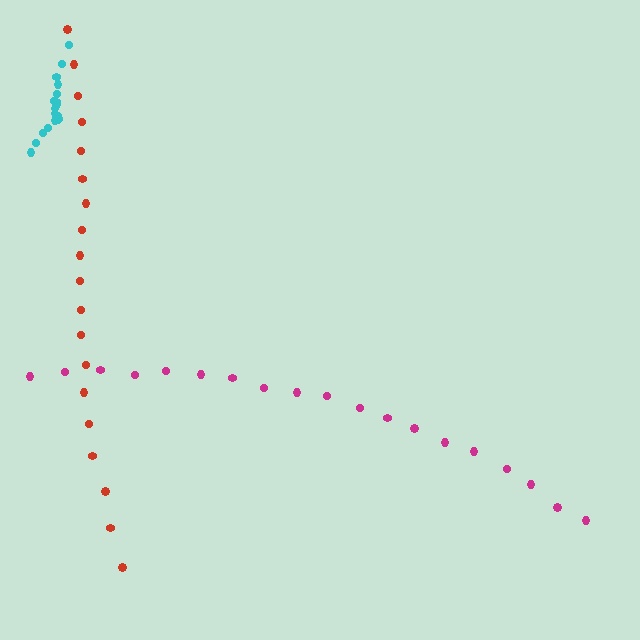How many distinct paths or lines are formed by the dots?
There are 3 distinct paths.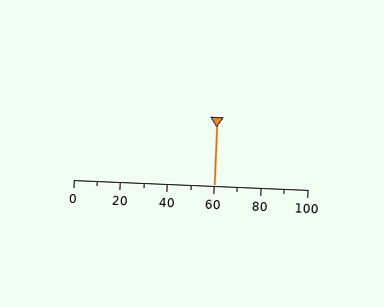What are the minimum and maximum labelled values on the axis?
The axis runs from 0 to 100.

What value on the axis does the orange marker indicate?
The marker indicates approximately 60.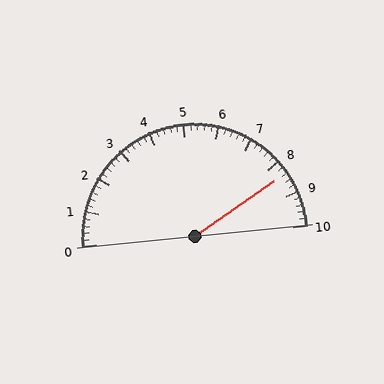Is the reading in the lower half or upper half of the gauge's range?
The reading is in the upper half of the range (0 to 10).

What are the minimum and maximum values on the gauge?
The gauge ranges from 0 to 10.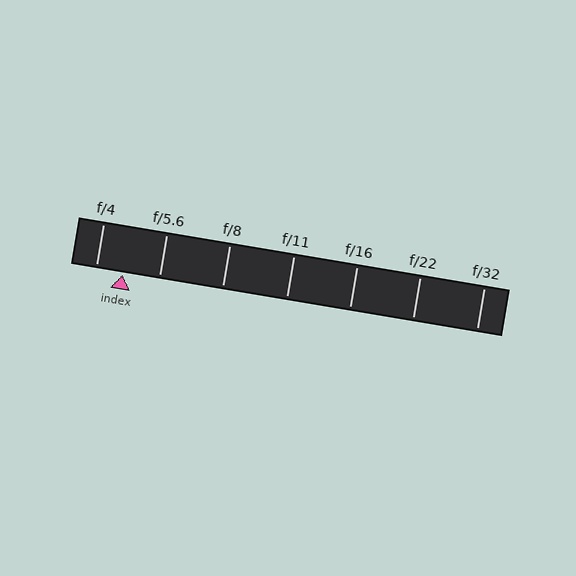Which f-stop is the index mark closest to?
The index mark is closest to f/4.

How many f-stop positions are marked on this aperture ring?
There are 7 f-stop positions marked.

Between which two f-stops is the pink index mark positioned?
The index mark is between f/4 and f/5.6.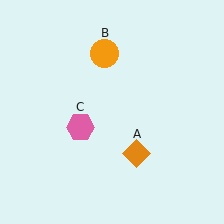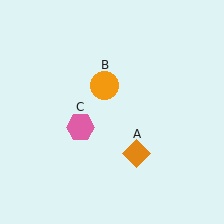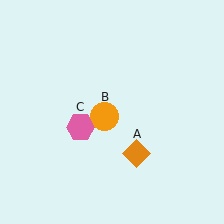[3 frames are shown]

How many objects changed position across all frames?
1 object changed position: orange circle (object B).